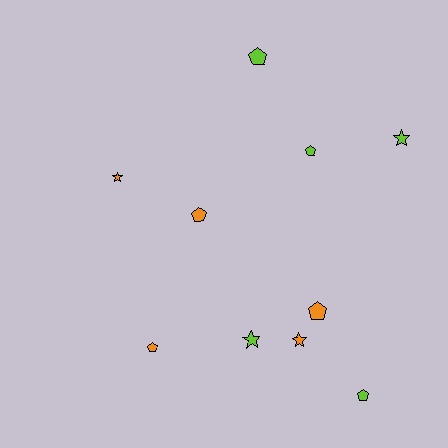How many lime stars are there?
There are 2 lime stars.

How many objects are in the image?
There are 10 objects.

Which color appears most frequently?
Lime, with 5 objects.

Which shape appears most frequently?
Pentagon, with 6 objects.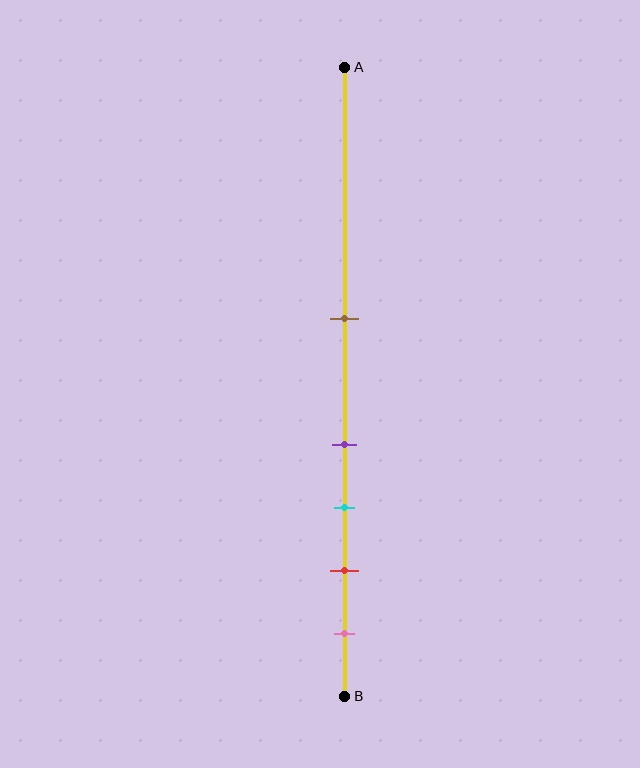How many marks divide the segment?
There are 5 marks dividing the segment.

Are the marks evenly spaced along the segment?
No, the marks are not evenly spaced.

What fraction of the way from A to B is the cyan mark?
The cyan mark is approximately 70% (0.7) of the way from A to B.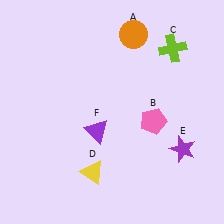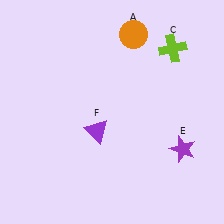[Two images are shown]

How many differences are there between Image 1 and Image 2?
There are 2 differences between the two images.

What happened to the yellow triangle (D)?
The yellow triangle (D) was removed in Image 2. It was in the bottom-left area of Image 1.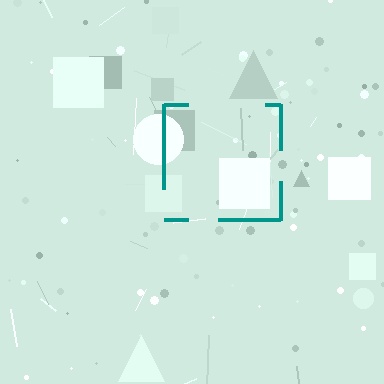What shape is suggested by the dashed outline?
The dashed outline suggests a square.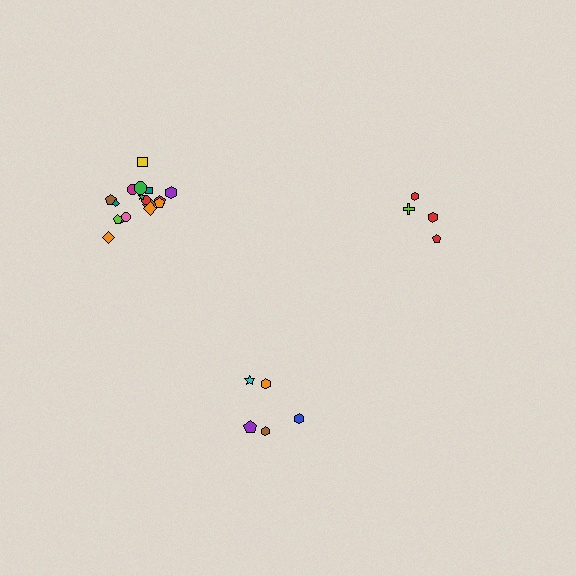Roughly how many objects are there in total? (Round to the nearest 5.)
Roughly 25 objects in total.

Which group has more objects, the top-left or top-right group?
The top-left group.